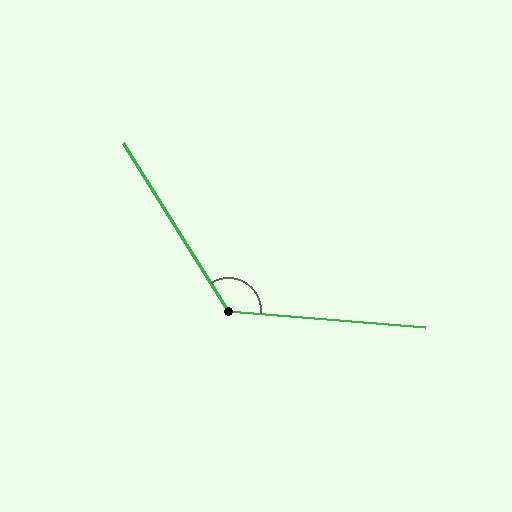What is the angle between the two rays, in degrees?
Approximately 127 degrees.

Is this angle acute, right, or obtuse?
It is obtuse.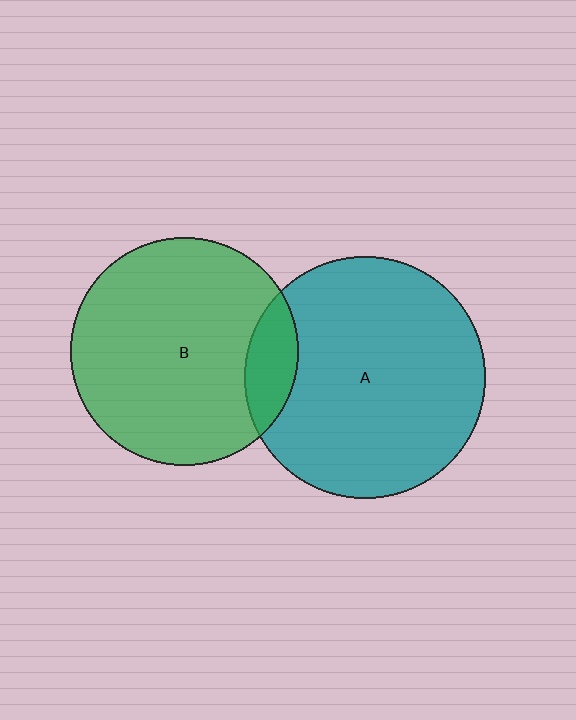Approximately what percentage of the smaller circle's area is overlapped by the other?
Approximately 15%.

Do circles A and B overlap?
Yes.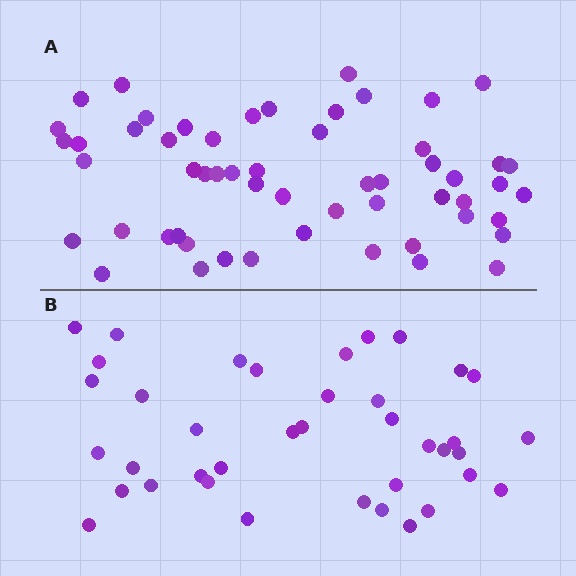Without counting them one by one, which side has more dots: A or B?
Region A (the top region) has more dots.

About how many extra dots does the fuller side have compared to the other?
Region A has approximately 15 more dots than region B.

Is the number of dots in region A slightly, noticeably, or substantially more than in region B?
Region A has noticeably more, but not dramatically so. The ratio is roughly 1.4 to 1.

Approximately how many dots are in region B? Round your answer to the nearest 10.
About 40 dots. (The exact count is 39, which rounds to 40.)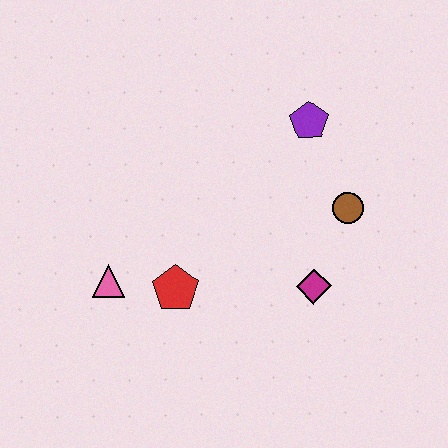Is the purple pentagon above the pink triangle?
Yes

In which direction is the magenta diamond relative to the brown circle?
The magenta diamond is below the brown circle.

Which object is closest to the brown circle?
The magenta diamond is closest to the brown circle.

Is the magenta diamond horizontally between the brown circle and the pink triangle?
Yes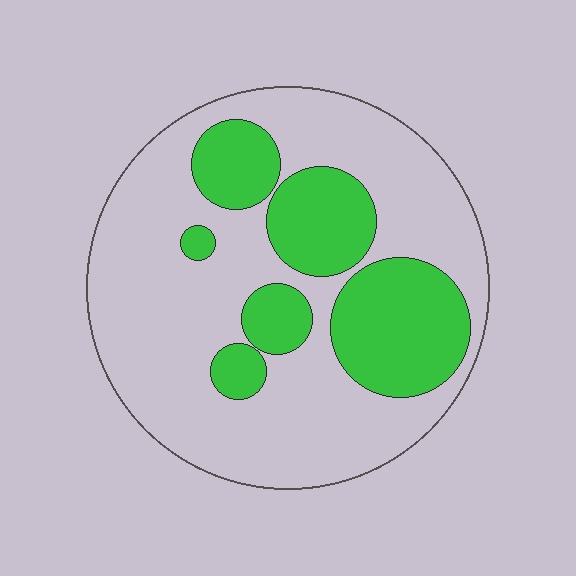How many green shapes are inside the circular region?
6.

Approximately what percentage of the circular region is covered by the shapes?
Approximately 30%.